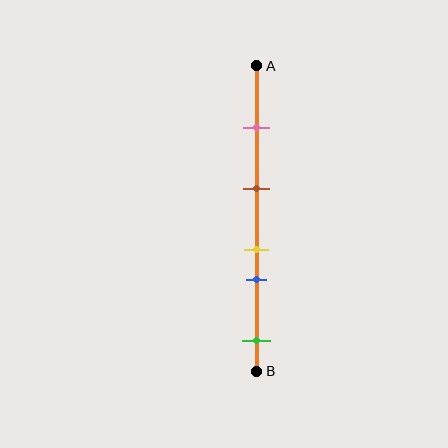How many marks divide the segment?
There are 5 marks dividing the segment.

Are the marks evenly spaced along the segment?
No, the marks are not evenly spaced.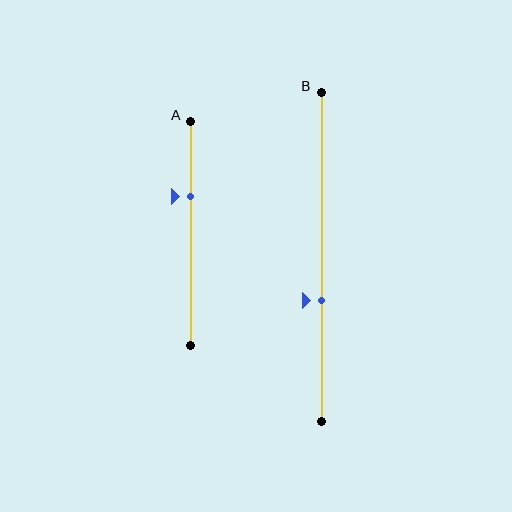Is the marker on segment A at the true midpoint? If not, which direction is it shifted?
No, the marker on segment A is shifted upward by about 16% of the segment length.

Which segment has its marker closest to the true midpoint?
Segment B has its marker closest to the true midpoint.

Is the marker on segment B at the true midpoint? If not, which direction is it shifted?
No, the marker on segment B is shifted downward by about 13% of the segment length.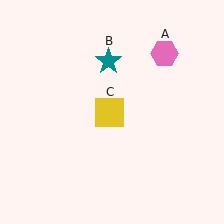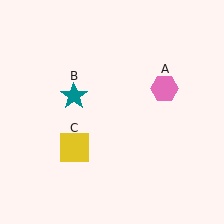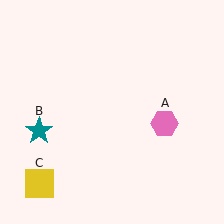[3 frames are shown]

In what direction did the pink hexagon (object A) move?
The pink hexagon (object A) moved down.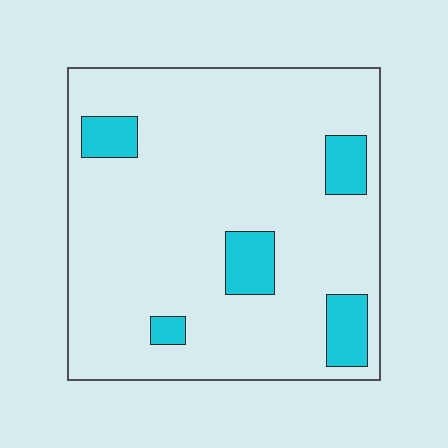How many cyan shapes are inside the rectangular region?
5.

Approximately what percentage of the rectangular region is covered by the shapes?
Approximately 10%.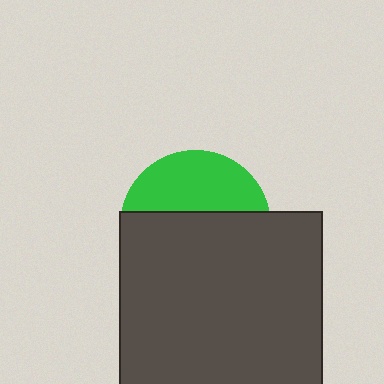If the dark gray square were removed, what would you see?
You would see the complete green circle.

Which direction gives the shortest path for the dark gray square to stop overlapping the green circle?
Moving down gives the shortest separation.